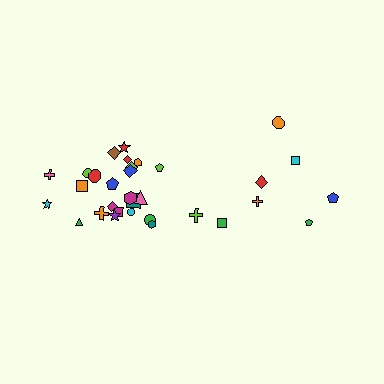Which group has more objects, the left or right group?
The left group.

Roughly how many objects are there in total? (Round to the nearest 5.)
Roughly 30 objects in total.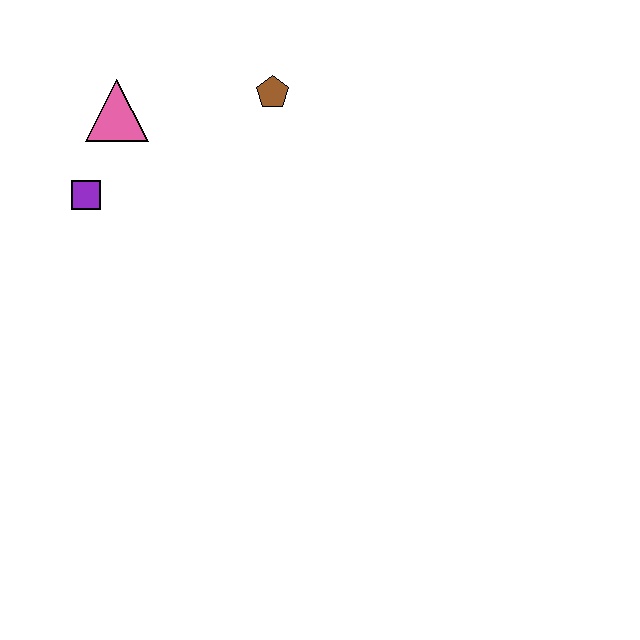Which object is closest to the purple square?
The pink triangle is closest to the purple square.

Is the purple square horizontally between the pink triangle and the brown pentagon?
No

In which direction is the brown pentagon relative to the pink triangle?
The brown pentagon is to the right of the pink triangle.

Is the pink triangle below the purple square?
No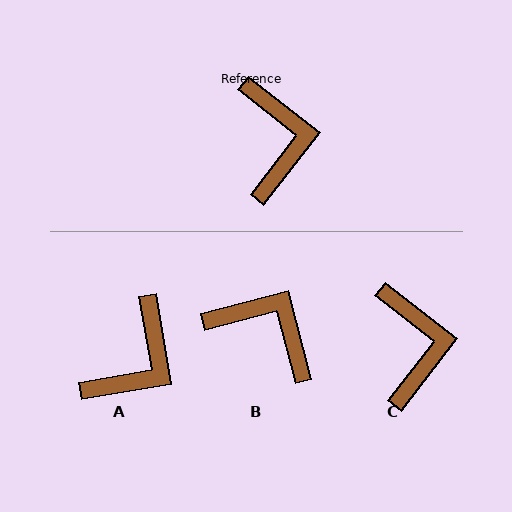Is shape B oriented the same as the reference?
No, it is off by about 53 degrees.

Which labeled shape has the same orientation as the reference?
C.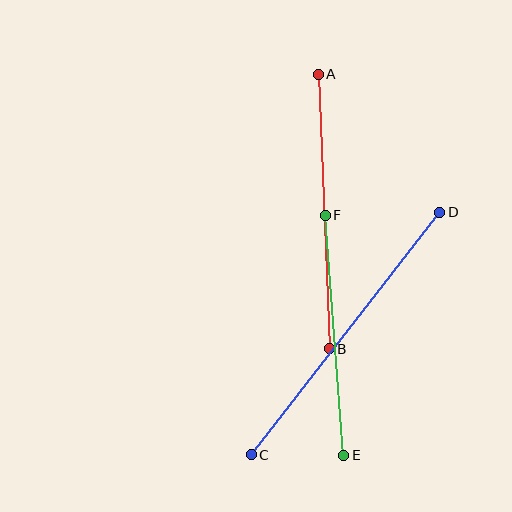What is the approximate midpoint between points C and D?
The midpoint is at approximately (345, 333) pixels.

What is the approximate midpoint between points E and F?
The midpoint is at approximately (335, 335) pixels.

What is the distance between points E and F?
The distance is approximately 241 pixels.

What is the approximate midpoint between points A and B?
The midpoint is at approximately (324, 211) pixels.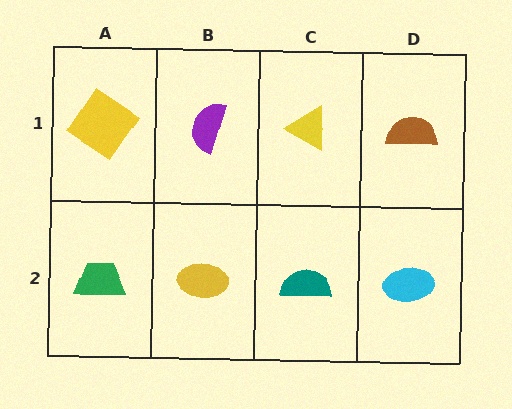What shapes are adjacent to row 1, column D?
A cyan ellipse (row 2, column D), a yellow triangle (row 1, column C).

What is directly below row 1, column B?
A yellow ellipse.